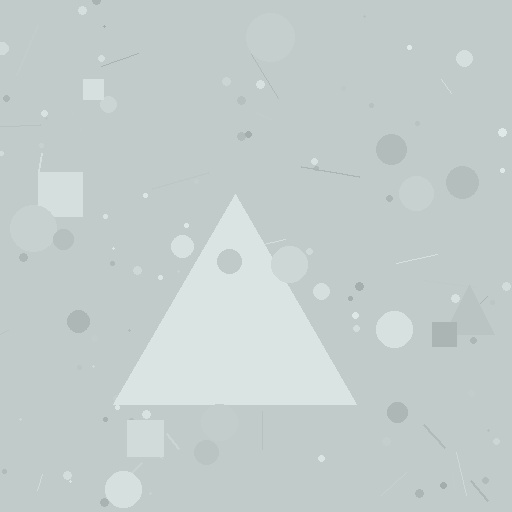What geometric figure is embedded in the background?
A triangle is embedded in the background.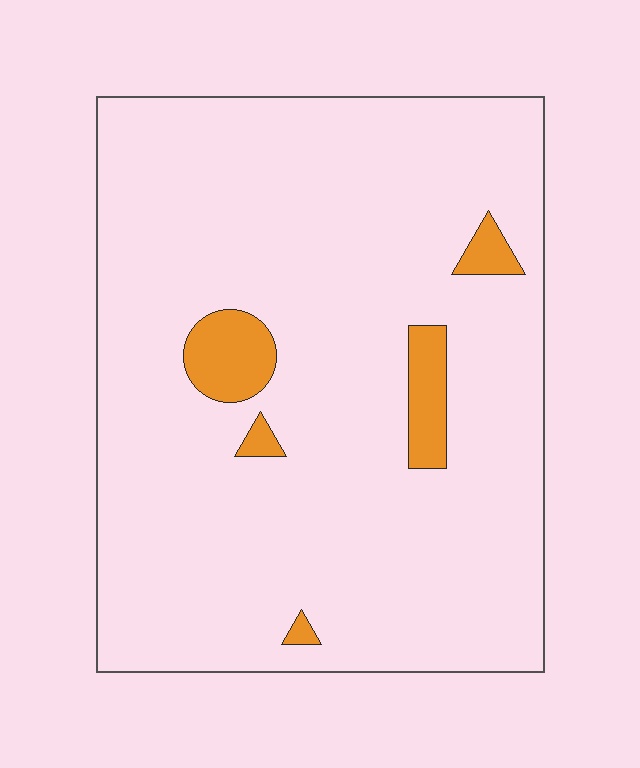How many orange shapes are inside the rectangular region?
5.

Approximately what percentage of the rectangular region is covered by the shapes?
Approximately 5%.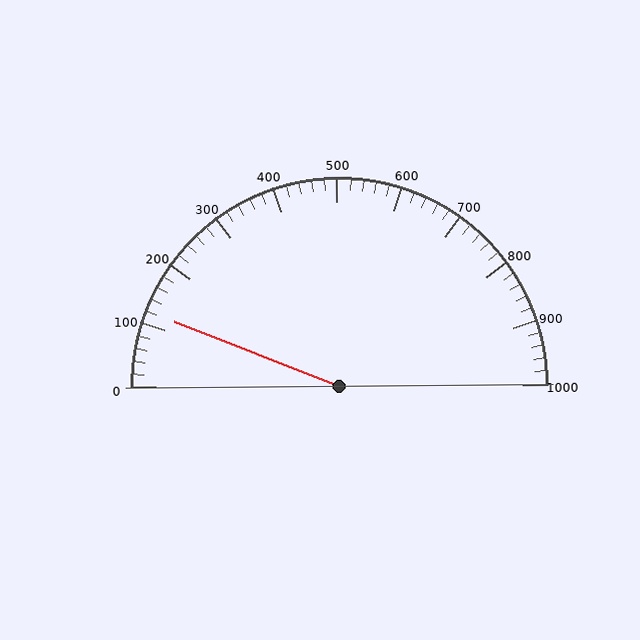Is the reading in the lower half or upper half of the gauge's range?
The reading is in the lower half of the range (0 to 1000).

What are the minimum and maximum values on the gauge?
The gauge ranges from 0 to 1000.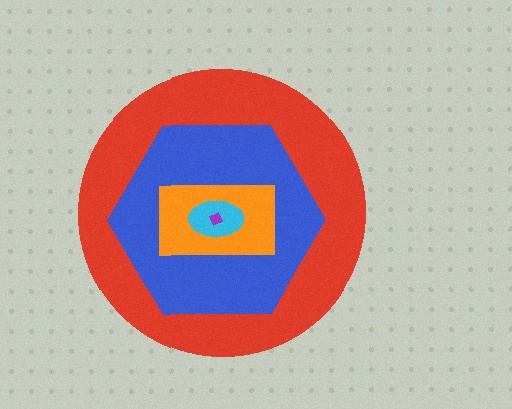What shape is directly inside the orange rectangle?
The cyan ellipse.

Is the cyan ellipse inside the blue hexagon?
Yes.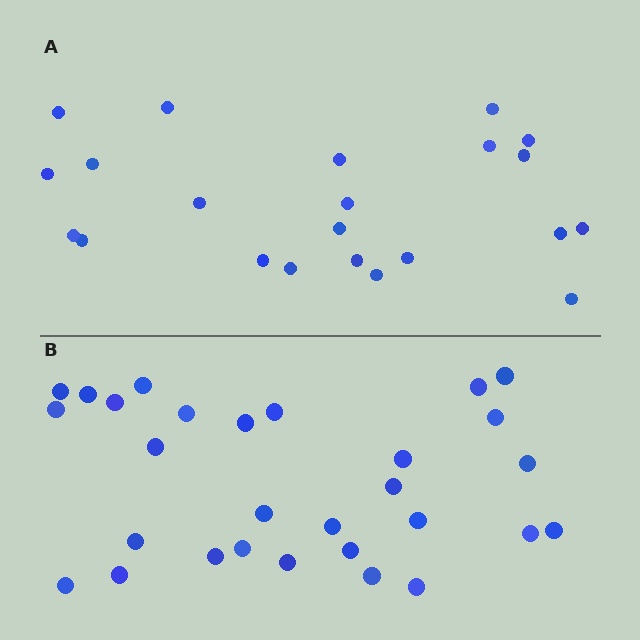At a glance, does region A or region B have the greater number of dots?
Region B (the bottom region) has more dots.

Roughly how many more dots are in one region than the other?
Region B has roughly 8 or so more dots than region A.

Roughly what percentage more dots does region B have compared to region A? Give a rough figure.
About 30% more.